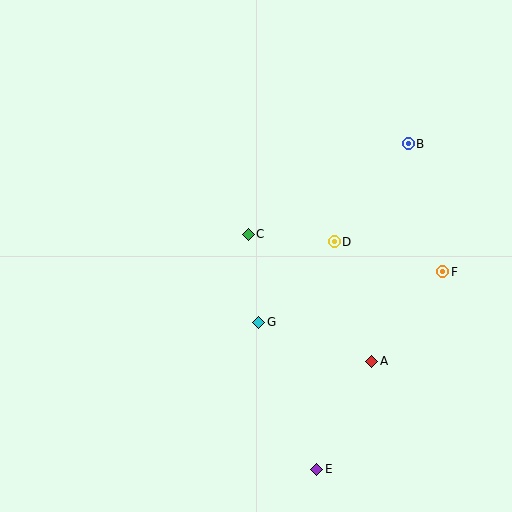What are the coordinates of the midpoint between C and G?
The midpoint between C and G is at (254, 278).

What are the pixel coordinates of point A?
Point A is at (372, 361).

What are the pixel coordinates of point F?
Point F is at (443, 272).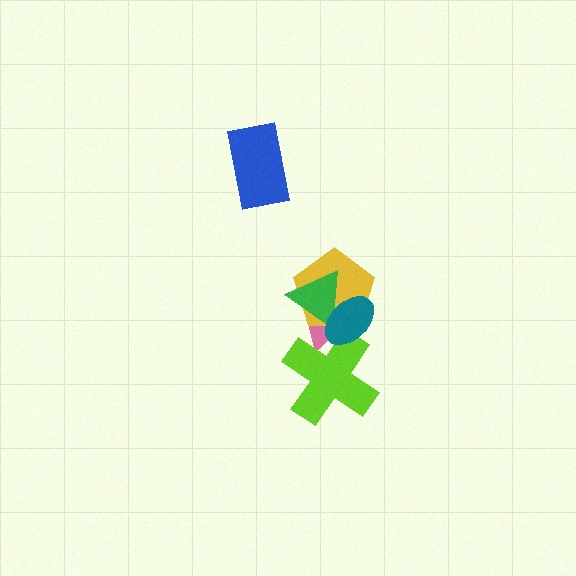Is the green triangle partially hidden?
Yes, it is partially covered by another shape.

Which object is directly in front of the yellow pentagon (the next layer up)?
The green triangle is directly in front of the yellow pentagon.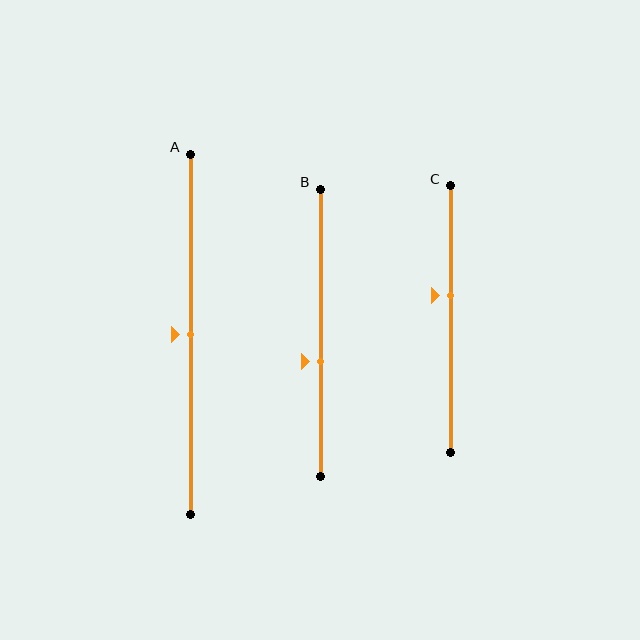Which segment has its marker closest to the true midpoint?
Segment A has its marker closest to the true midpoint.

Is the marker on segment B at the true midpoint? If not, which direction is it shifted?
No, the marker on segment B is shifted downward by about 10% of the segment length.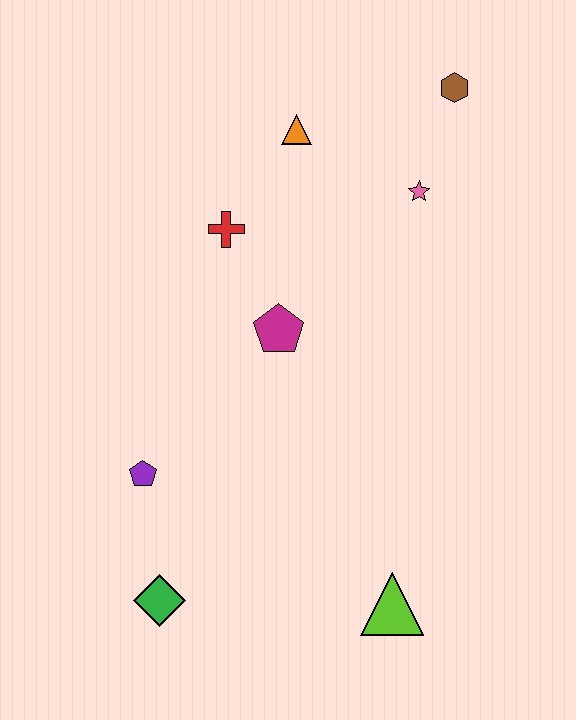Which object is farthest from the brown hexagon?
The green diamond is farthest from the brown hexagon.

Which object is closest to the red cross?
The magenta pentagon is closest to the red cross.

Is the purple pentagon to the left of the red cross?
Yes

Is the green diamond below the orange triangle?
Yes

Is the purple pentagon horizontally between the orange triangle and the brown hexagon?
No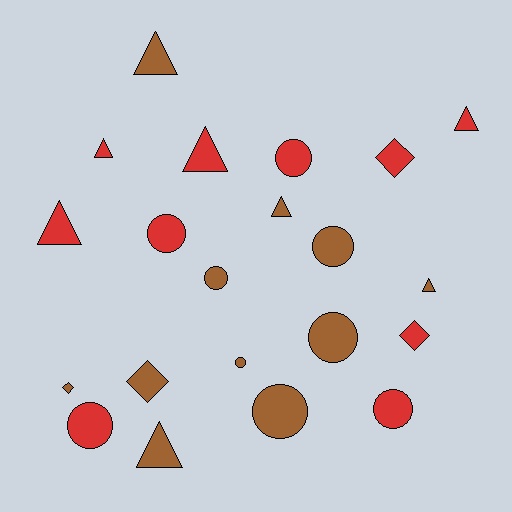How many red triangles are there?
There are 4 red triangles.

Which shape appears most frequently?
Circle, with 9 objects.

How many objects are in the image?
There are 21 objects.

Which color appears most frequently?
Brown, with 11 objects.